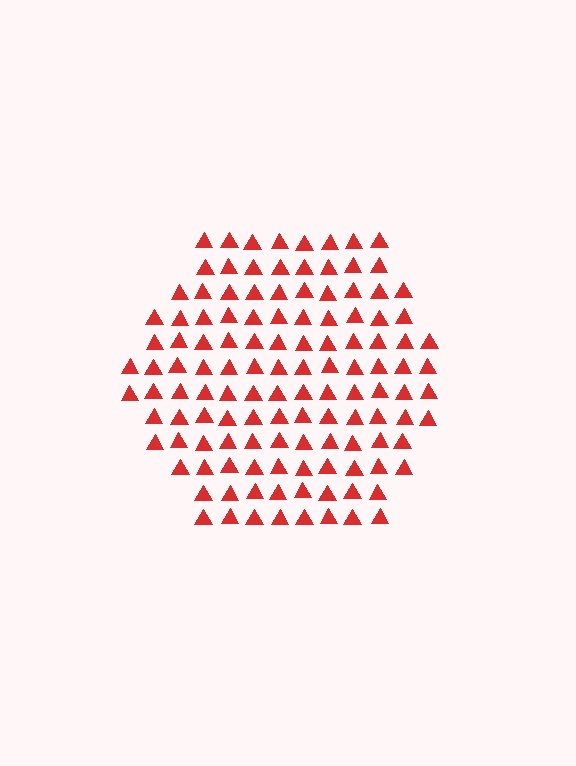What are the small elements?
The small elements are triangles.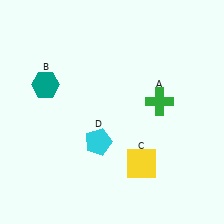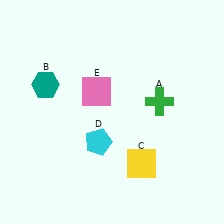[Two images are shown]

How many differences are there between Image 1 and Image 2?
There is 1 difference between the two images.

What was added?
A pink square (E) was added in Image 2.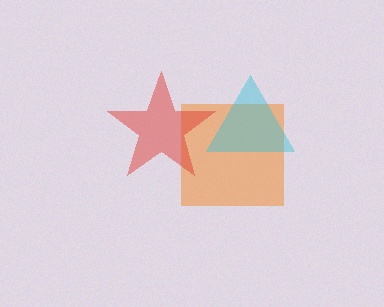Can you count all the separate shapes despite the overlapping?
Yes, there are 3 separate shapes.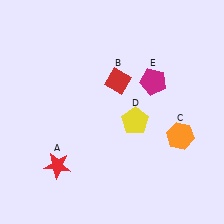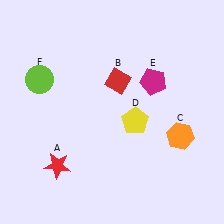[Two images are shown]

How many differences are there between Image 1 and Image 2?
There is 1 difference between the two images.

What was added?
A lime circle (F) was added in Image 2.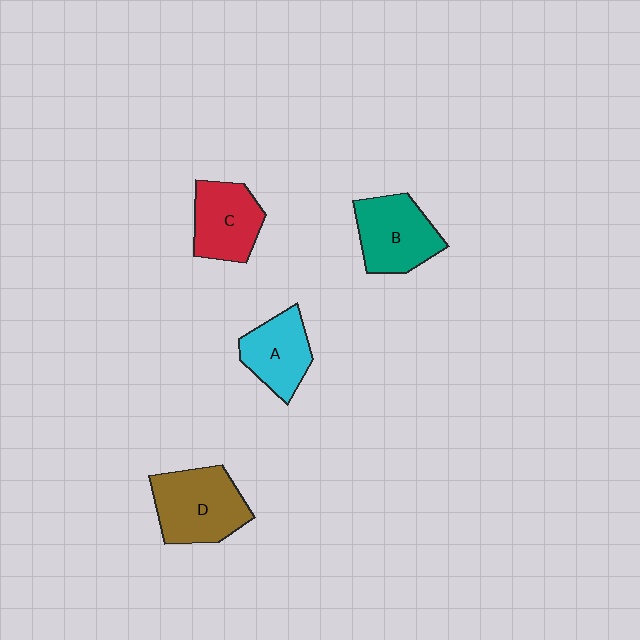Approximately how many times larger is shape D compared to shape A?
Approximately 1.4 times.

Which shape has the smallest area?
Shape A (cyan).